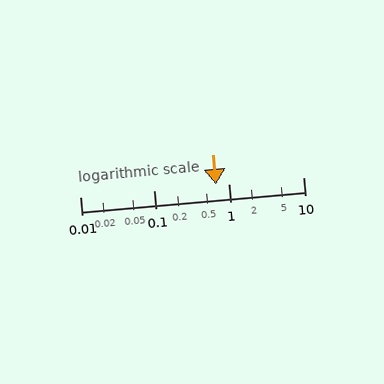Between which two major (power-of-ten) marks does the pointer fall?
The pointer is between 0.1 and 1.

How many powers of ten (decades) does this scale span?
The scale spans 3 decades, from 0.01 to 10.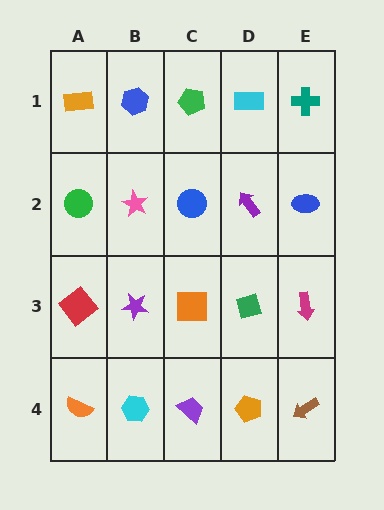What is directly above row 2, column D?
A cyan rectangle.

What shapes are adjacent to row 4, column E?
A magenta arrow (row 3, column E), an orange pentagon (row 4, column D).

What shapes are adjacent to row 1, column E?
A blue ellipse (row 2, column E), a cyan rectangle (row 1, column D).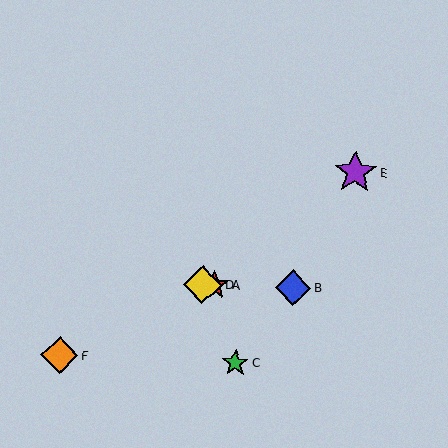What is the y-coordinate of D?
Object D is at y≈285.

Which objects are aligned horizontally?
Objects A, B, D are aligned horizontally.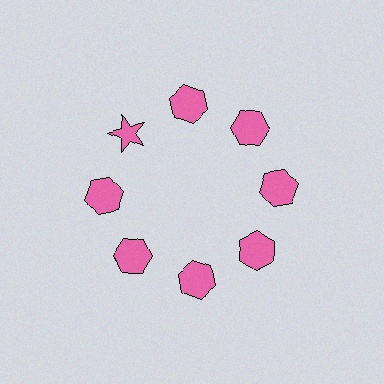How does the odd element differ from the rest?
It has a different shape: star instead of hexagon.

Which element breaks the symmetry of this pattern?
The pink star at roughly the 10 o'clock position breaks the symmetry. All other shapes are pink hexagons.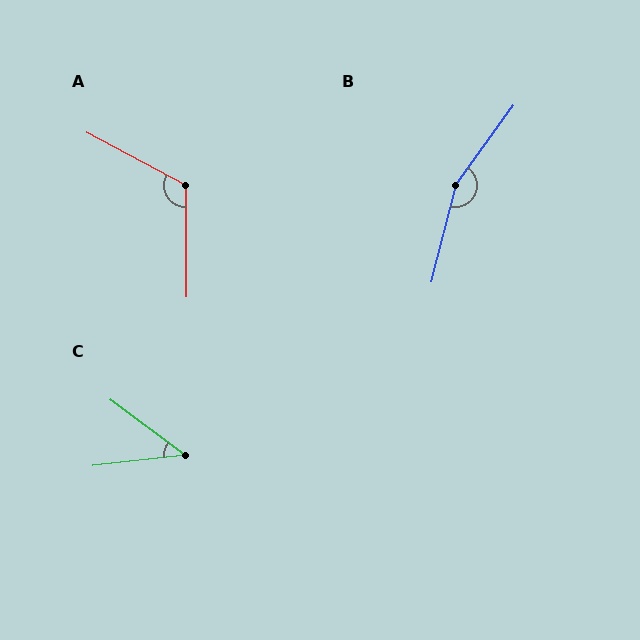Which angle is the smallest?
C, at approximately 43 degrees.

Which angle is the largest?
B, at approximately 158 degrees.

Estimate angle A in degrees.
Approximately 119 degrees.